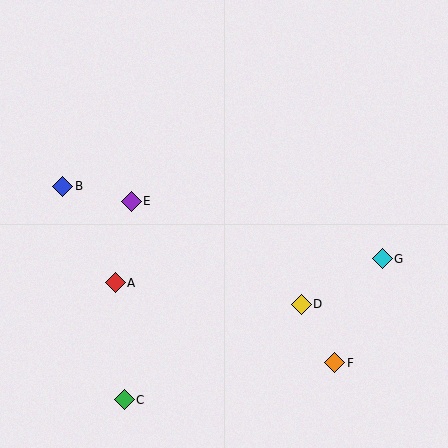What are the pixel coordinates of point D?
Point D is at (301, 304).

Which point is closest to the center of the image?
Point E at (131, 201) is closest to the center.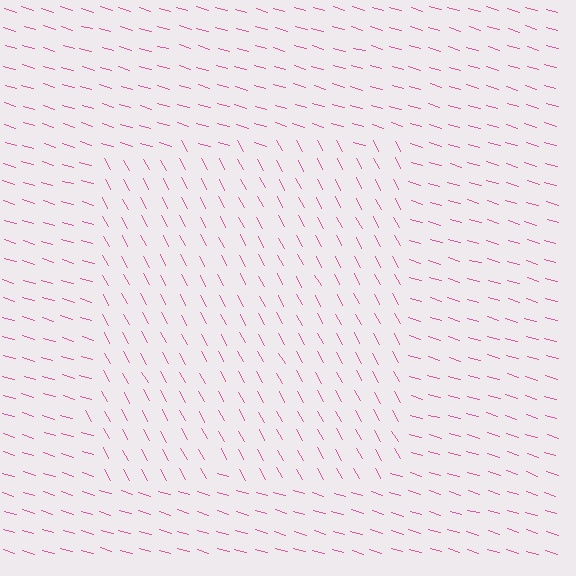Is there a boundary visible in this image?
Yes, there is a texture boundary formed by a change in line orientation.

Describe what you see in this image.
The image is filled with small pink line segments. A rectangle region in the image has lines oriented differently from the surrounding lines, creating a visible texture boundary.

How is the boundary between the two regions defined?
The boundary is defined purely by a change in line orientation (approximately 45 degrees difference). All lines are the same color and thickness.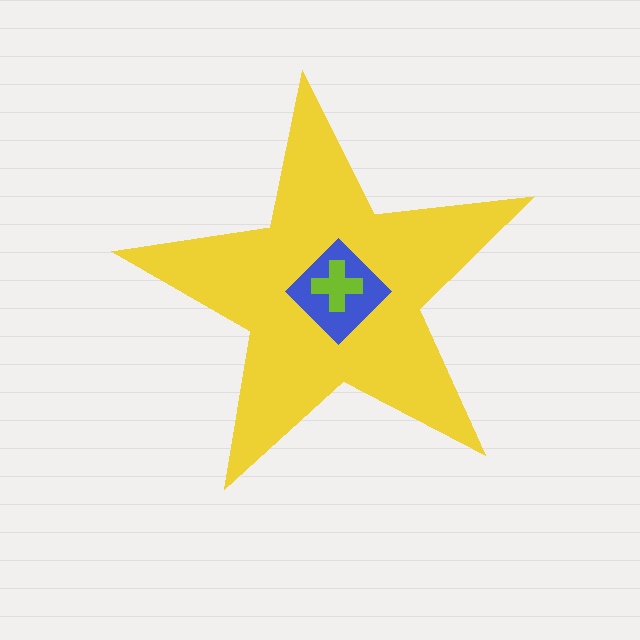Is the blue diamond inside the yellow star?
Yes.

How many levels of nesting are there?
3.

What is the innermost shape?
The lime cross.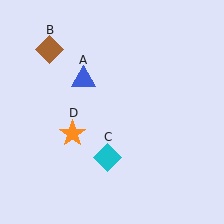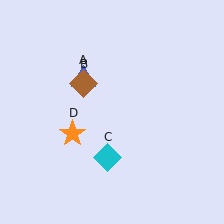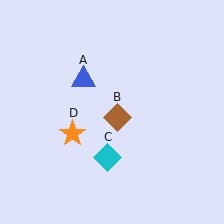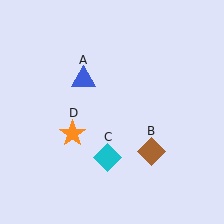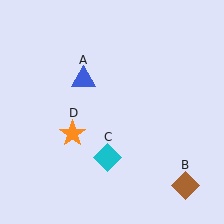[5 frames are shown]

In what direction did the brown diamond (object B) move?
The brown diamond (object B) moved down and to the right.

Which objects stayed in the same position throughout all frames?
Blue triangle (object A) and cyan diamond (object C) and orange star (object D) remained stationary.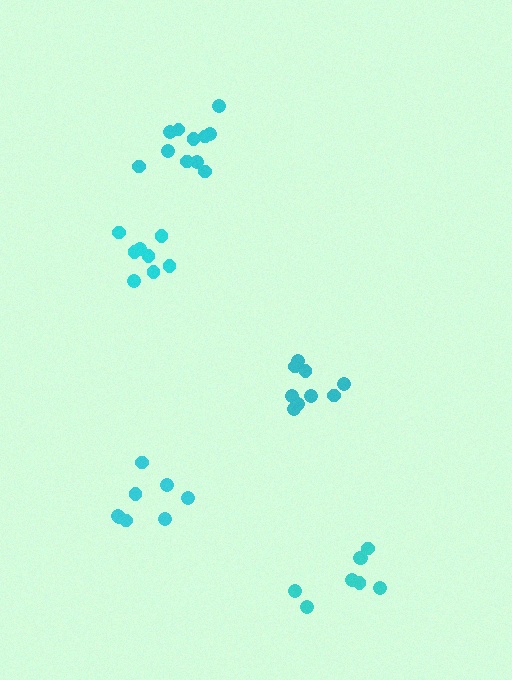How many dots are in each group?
Group 1: 9 dots, Group 2: 8 dots, Group 3: 11 dots, Group 4: 8 dots, Group 5: 8 dots (44 total).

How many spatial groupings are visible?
There are 5 spatial groupings.